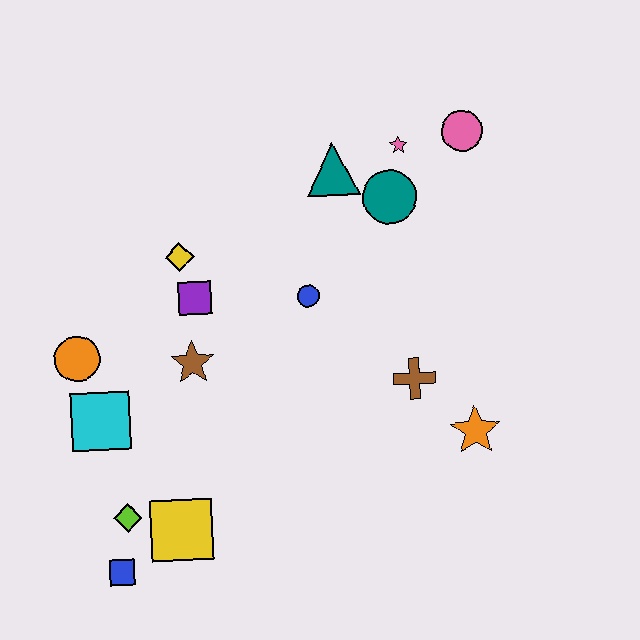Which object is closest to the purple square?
The yellow diamond is closest to the purple square.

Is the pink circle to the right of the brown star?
Yes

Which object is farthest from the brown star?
The pink circle is farthest from the brown star.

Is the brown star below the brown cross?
No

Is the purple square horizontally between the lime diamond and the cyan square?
No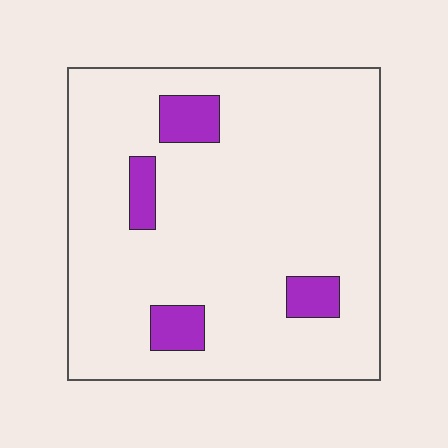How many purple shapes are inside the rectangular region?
4.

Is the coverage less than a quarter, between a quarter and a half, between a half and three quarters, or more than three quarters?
Less than a quarter.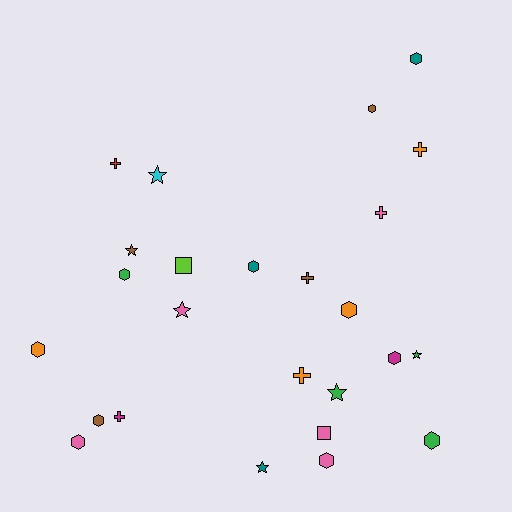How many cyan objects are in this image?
There is 1 cyan object.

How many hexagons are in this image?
There are 11 hexagons.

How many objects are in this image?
There are 25 objects.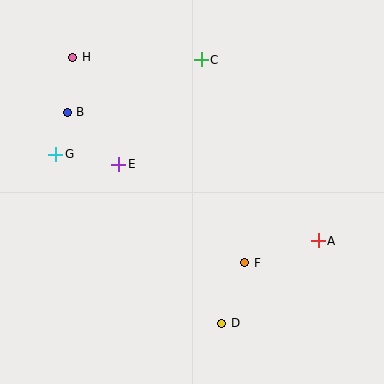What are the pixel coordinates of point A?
Point A is at (318, 241).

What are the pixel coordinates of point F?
Point F is at (245, 263).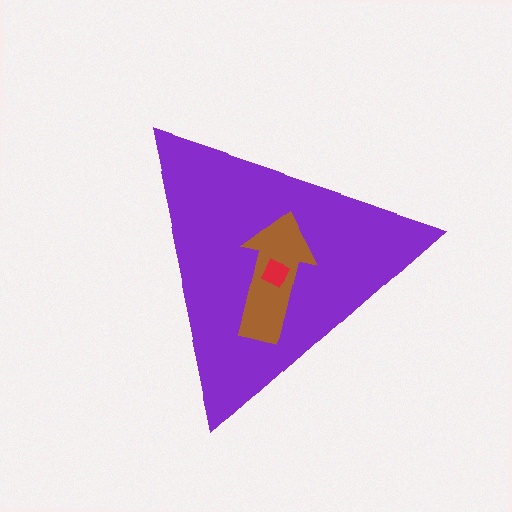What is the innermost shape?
The red diamond.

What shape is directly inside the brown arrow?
The red diamond.